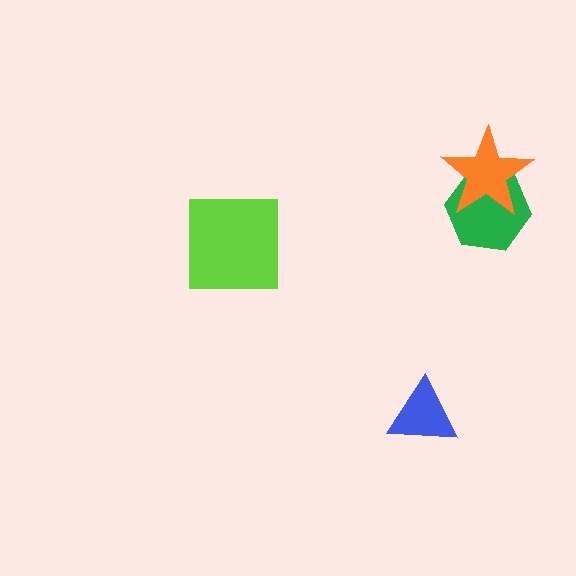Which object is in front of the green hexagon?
The orange star is in front of the green hexagon.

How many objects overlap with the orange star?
1 object overlaps with the orange star.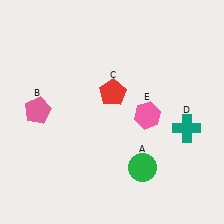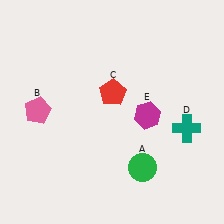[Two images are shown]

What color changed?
The hexagon (E) changed from pink in Image 1 to magenta in Image 2.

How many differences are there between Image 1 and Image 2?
There is 1 difference between the two images.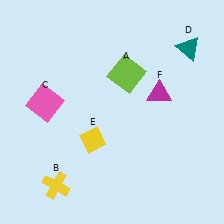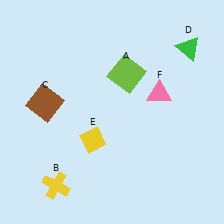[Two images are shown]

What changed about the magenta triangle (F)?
In Image 1, F is magenta. In Image 2, it changed to pink.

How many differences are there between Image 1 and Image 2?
There are 3 differences between the two images.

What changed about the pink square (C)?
In Image 1, C is pink. In Image 2, it changed to brown.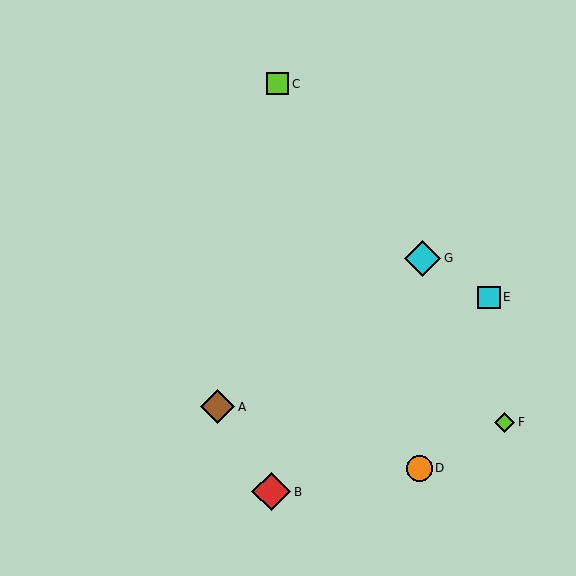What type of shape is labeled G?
Shape G is a cyan diamond.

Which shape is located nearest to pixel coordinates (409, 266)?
The cyan diamond (labeled G) at (423, 258) is nearest to that location.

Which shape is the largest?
The red diamond (labeled B) is the largest.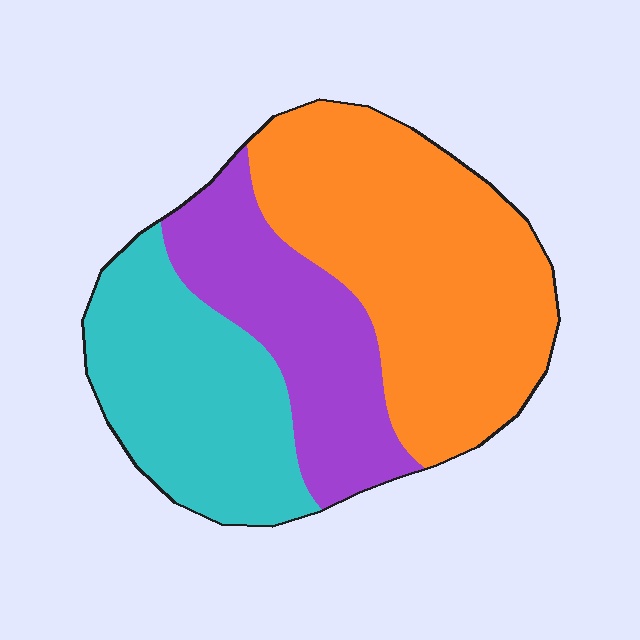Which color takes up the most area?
Orange, at roughly 45%.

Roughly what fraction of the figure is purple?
Purple covers about 25% of the figure.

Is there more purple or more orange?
Orange.